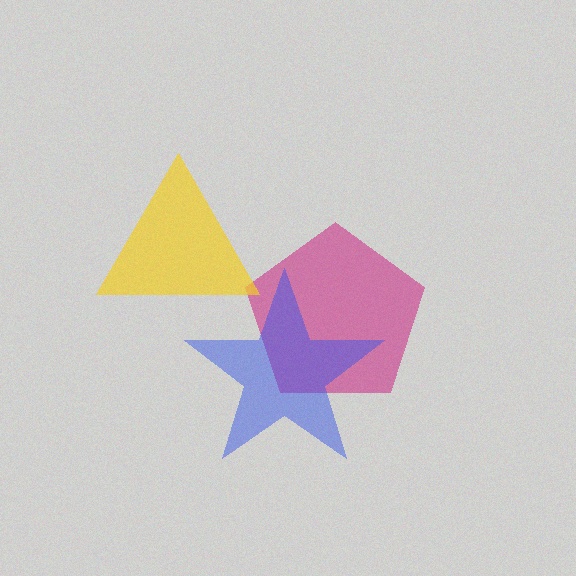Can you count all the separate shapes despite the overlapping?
Yes, there are 3 separate shapes.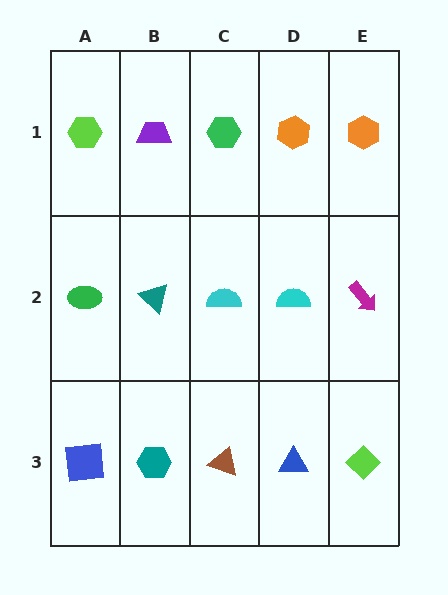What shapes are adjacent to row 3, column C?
A cyan semicircle (row 2, column C), a teal hexagon (row 3, column B), a blue triangle (row 3, column D).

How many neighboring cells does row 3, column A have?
2.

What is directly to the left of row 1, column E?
An orange hexagon.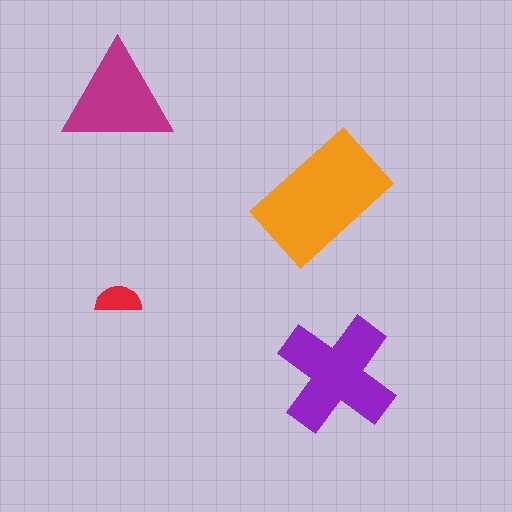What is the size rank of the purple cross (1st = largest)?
2nd.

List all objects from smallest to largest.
The red semicircle, the magenta triangle, the purple cross, the orange rectangle.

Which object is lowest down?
The purple cross is bottommost.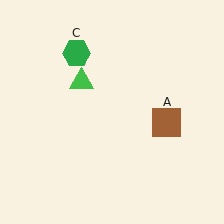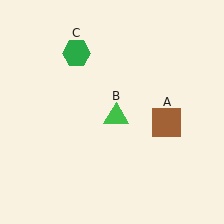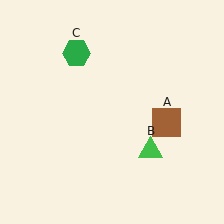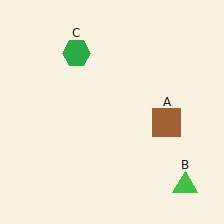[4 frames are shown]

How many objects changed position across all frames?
1 object changed position: green triangle (object B).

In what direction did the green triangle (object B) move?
The green triangle (object B) moved down and to the right.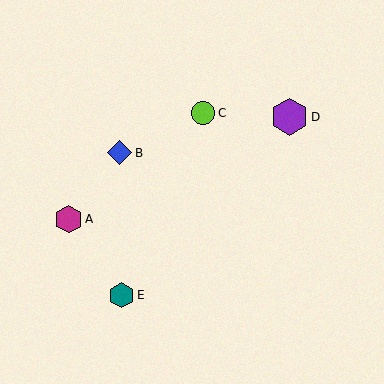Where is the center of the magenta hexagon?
The center of the magenta hexagon is at (68, 219).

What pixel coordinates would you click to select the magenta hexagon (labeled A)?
Click at (68, 219) to select the magenta hexagon A.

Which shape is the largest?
The purple hexagon (labeled D) is the largest.